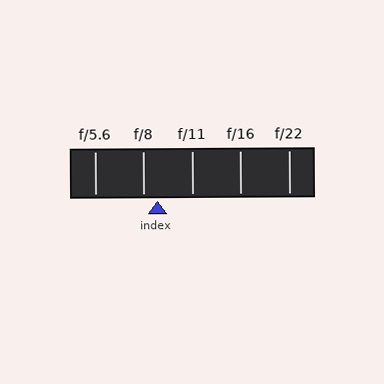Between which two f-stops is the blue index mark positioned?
The index mark is between f/8 and f/11.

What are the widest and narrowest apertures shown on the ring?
The widest aperture shown is f/5.6 and the narrowest is f/22.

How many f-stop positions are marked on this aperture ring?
There are 5 f-stop positions marked.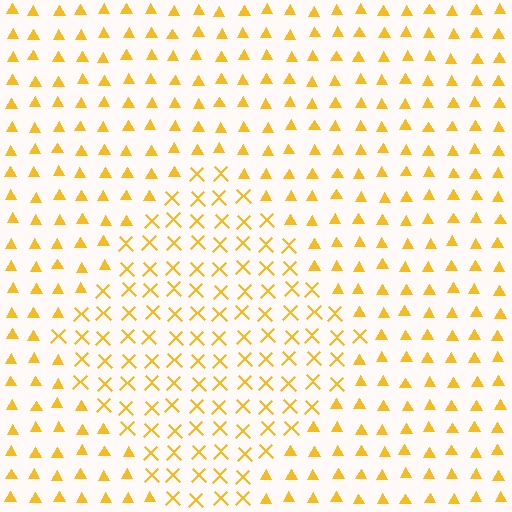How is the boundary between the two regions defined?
The boundary is defined by a change in element shape: X marks inside vs. triangles outside. All elements share the same color and spacing.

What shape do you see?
I see a diamond.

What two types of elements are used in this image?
The image uses X marks inside the diamond region and triangles outside it.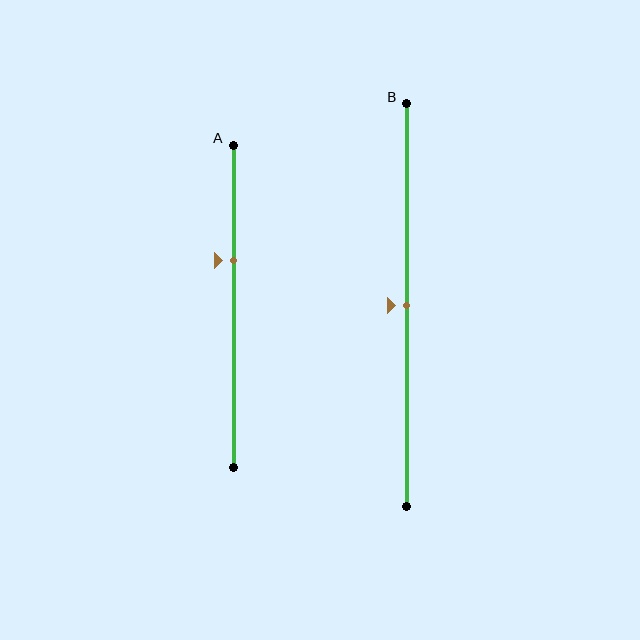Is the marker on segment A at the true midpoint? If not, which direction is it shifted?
No, the marker on segment A is shifted upward by about 14% of the segment length.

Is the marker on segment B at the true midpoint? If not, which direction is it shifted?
Yes, the marker on segment B is at the true midpoint.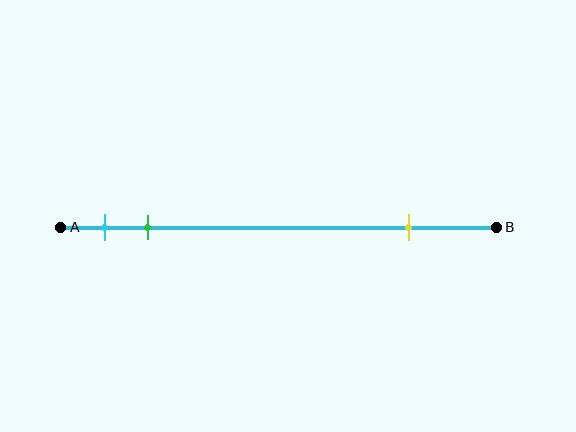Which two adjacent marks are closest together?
The cyan and green marks are the closest adjacent pair.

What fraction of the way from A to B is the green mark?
The green mark is approximately 20% (0.2) of the way from A to B.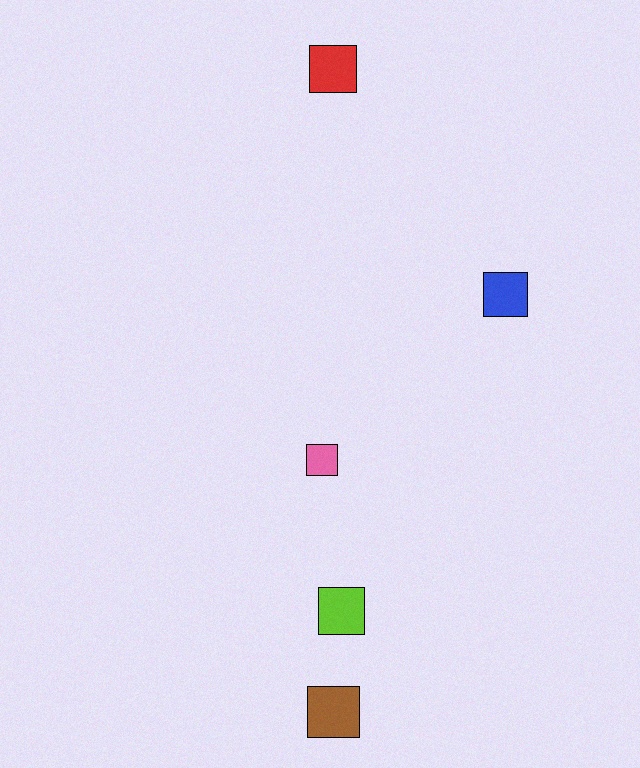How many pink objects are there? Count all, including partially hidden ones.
There is 1 pink object.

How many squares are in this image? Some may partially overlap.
There are 5 squares.